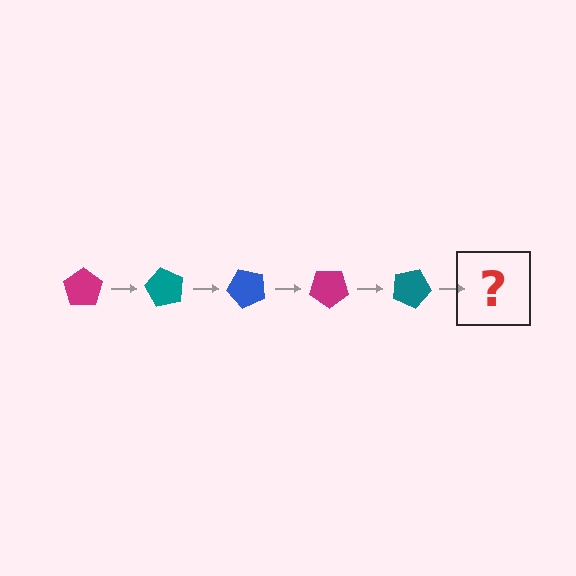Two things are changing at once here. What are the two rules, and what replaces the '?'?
The two rules are that it rotates 60 degrees each step and the color cycles through magenta, teal, and blue. The '?' should be a blue pentagon, rotated 300 degrees from the start.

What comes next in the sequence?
The next element should be a blue pentagon, rotated 300 degrees from the start.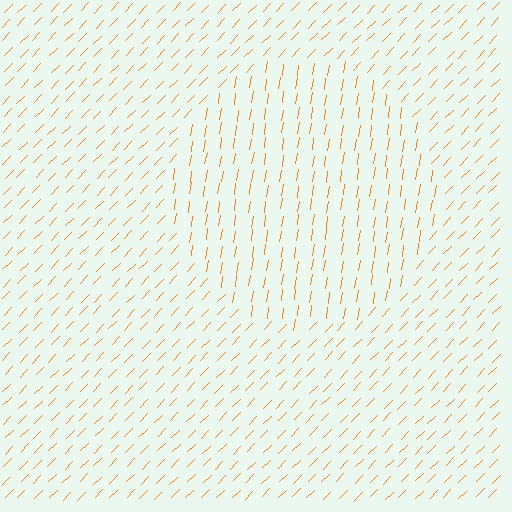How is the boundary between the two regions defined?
The boundary is defined purely by a change in line orientation (approximately 36 degrees difference). All lines are the same color and thickness.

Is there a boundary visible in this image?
Yes, there is a texture boundary formed by a change in line orientation.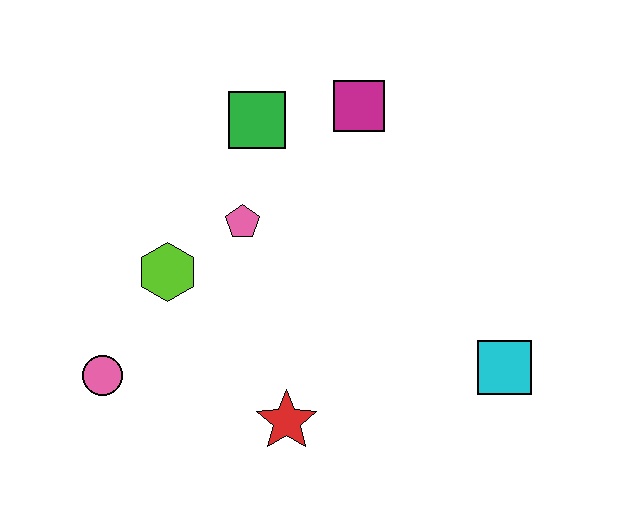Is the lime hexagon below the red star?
No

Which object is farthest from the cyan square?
The pink circle is farthest from the cyan square.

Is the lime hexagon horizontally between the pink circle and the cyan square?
Yes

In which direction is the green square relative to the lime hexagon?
The green square is above the lime hexagon.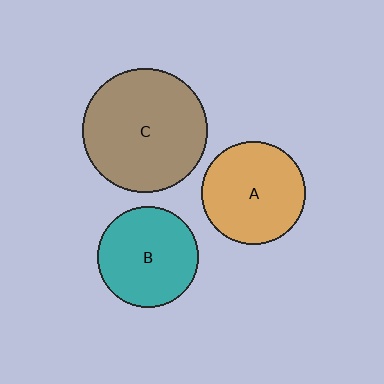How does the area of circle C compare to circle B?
Approximately 1.5 times.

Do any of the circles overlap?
No, none of the circles overlap.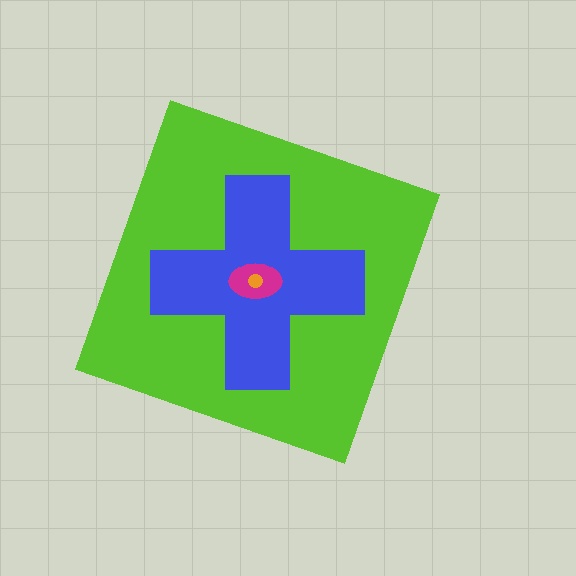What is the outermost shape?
The lime diamond.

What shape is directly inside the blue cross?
The magenta ellipse.